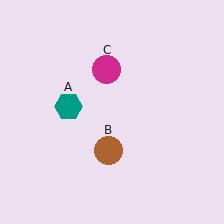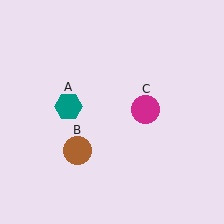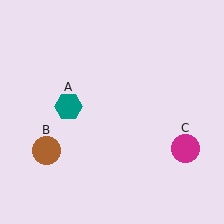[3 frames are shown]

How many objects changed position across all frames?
2 objects changed position: brown circle (object B), magenta circle (object C).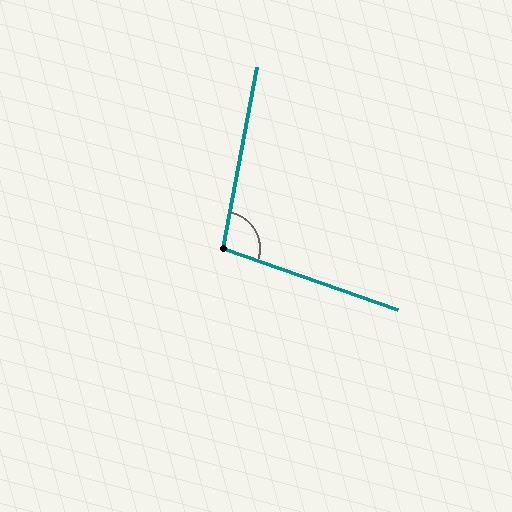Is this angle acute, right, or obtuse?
It is obtuse.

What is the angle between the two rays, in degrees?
Approximately 99 degrees.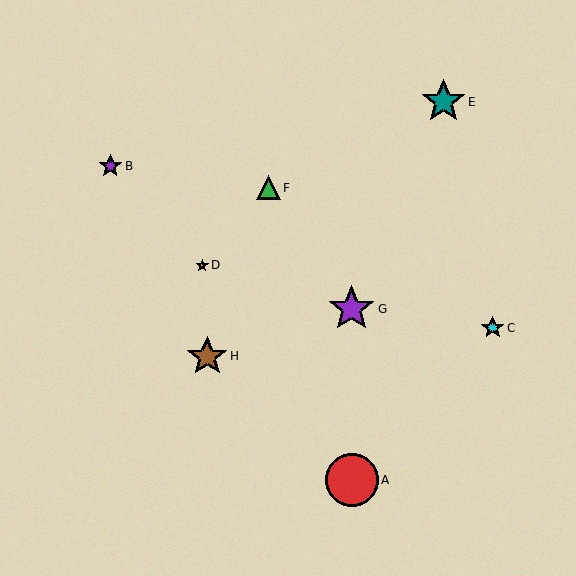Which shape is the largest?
The red circle (labeled A) is the largest.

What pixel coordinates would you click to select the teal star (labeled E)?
Click at (443, 102) to select the teal star E.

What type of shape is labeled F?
Shape F is a green triangle.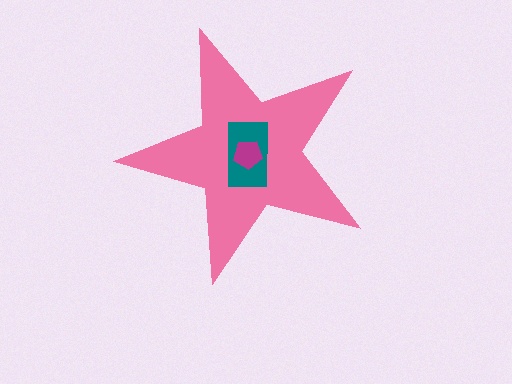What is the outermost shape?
The pink star.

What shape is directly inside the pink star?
The teal rectangle.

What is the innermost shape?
The magenta pentagon.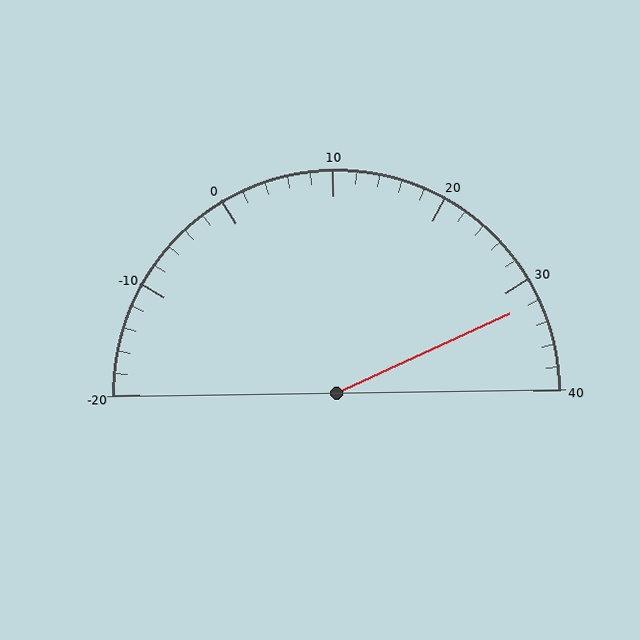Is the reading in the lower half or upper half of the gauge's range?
The reading is in the upper half of the range (-20 to 40).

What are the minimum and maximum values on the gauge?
The gauge ranges from -20 to 40.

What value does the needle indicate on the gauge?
The needle indicates approximately 32.